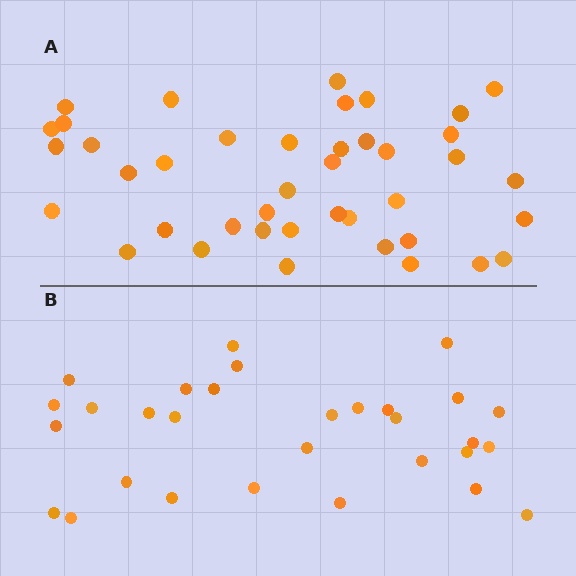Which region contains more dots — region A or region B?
Region A (the top region) has more dots.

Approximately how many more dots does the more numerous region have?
Region A has roughly 12 or so more dots than region B.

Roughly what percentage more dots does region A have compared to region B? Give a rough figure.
About 35% more.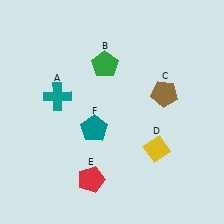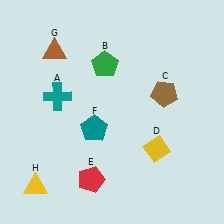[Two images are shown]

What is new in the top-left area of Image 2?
A brown triangle (G) was added in the top-left area of Image 2.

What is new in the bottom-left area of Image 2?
A yellow triangle (H) was added in the bottom-left area of Image 2.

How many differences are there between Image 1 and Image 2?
There are 2 differences between the two images.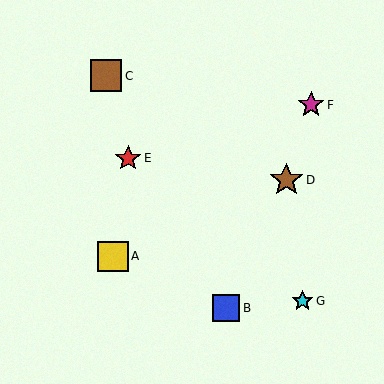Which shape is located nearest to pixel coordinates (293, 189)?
The brown star (labeled D) at (286, 180) is nearest to that location.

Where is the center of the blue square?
The center of the blue square is at (226, 308).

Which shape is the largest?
The brown star (labeled D) is the largest.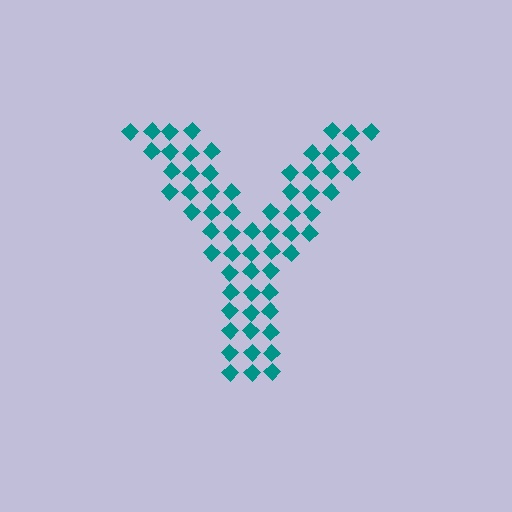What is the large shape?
The large shape is the letter Y.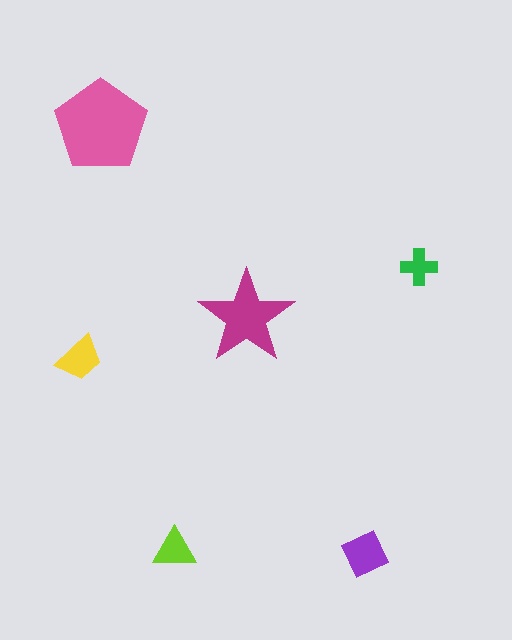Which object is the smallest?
The green cross.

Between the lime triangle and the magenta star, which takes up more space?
The magenta star.